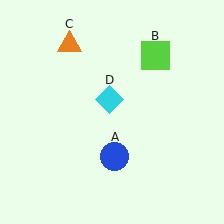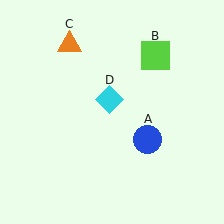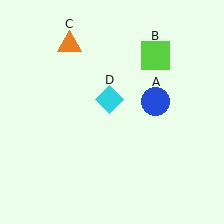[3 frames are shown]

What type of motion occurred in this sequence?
The blue circle (object A) rotated counterclockwise around the center of the scene.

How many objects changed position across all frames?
1 object changed position: blue circle (object A).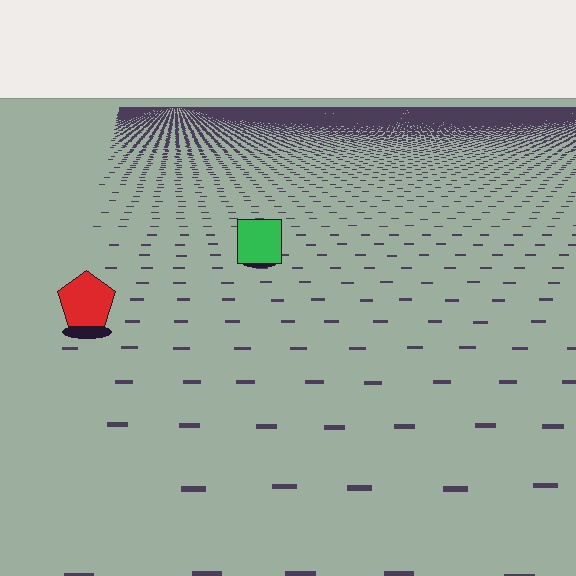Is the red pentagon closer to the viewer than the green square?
Yes. The red pentagon is closer — you can tell from the texture gradient: the ground texture is coarser near it.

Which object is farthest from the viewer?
The green square is farthest from the viewer. It appears smaller and the ground texture around it is denser.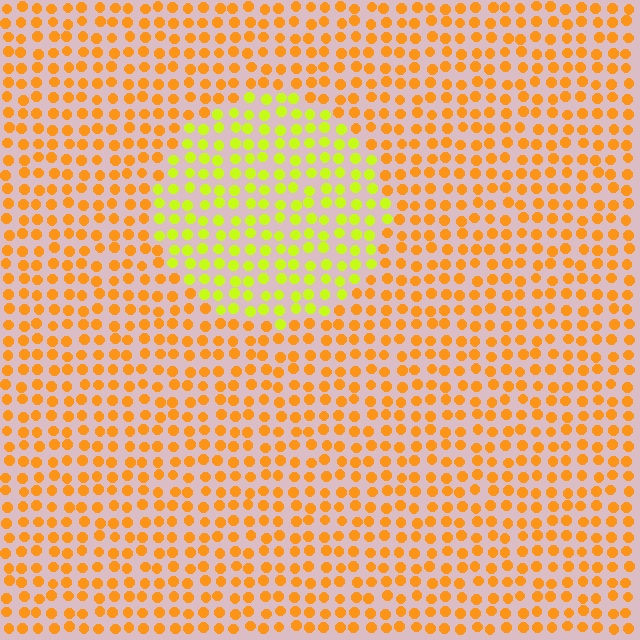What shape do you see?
I see a circle.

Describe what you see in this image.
The image is filled with small orange elements in a uniform arrangement. A circle-shaped region is visible where the elements are tinted to a slightly different hue, forming a subtle color boundary.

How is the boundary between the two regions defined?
The boundary is defined purely by a slight shift in hue (about 42 degrees). Spacing, size, and orientation are identical on both sides.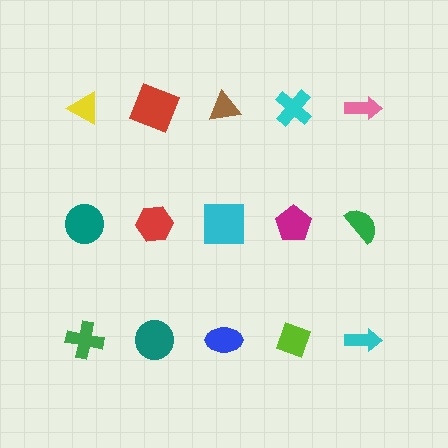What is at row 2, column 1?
A teal circle.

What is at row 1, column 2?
A red square.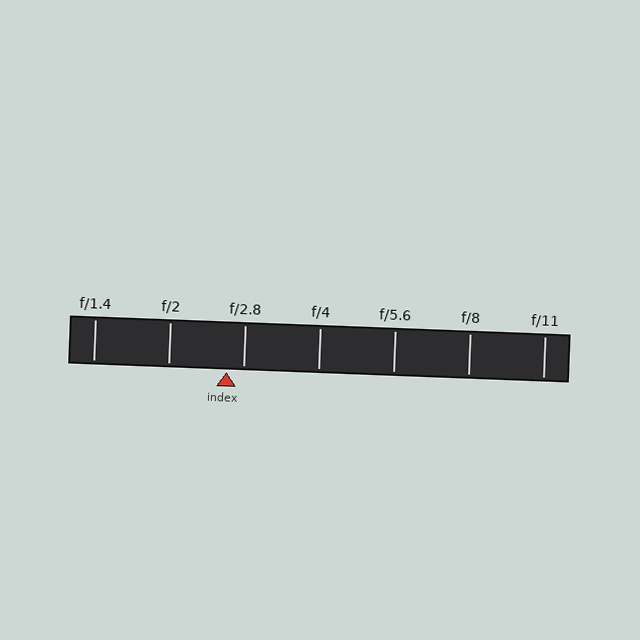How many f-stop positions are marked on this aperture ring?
There are 7 f-stop positions marked.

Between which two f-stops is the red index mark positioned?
The index mark is between f/2 and f/2.8.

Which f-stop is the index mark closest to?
The index mark is closest to f/2.8.